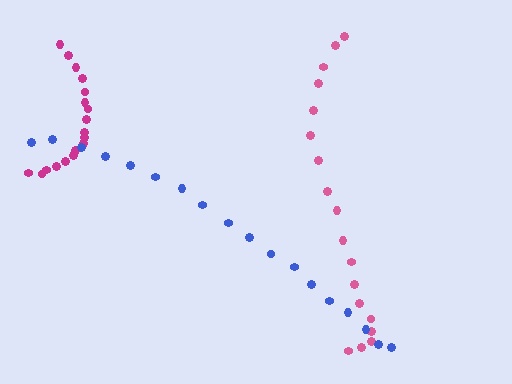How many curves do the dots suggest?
There are 3 distinct paths.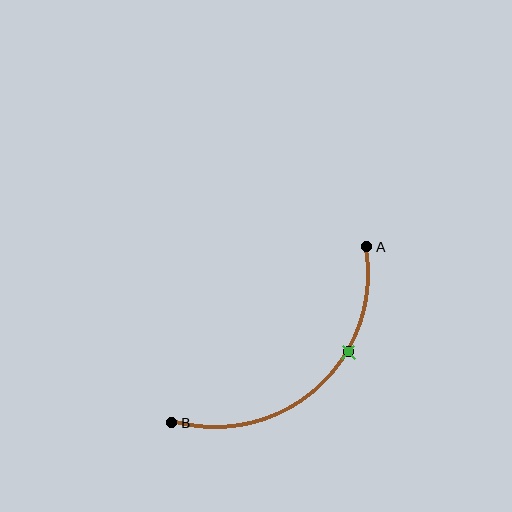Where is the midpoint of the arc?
The arc midpoint is the point on the curve farthest from the straight line joining A and B. It sits below and to the right of that line.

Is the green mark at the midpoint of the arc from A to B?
No. The green mark lies on the arc but is closer to endpoint A. The arc midpoint would be at the point on the curve equidistant along the arc from both A and B.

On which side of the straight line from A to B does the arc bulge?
The arc bulges below and to the right of the straight line connecting A and B.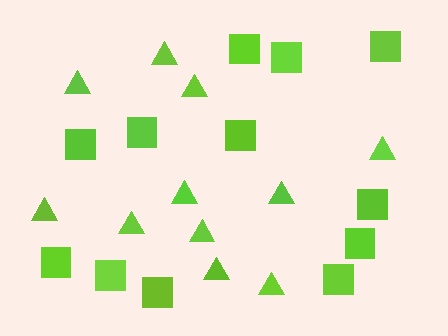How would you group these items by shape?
There are 2 groups: one group of triangles (11) and one group of squares (12).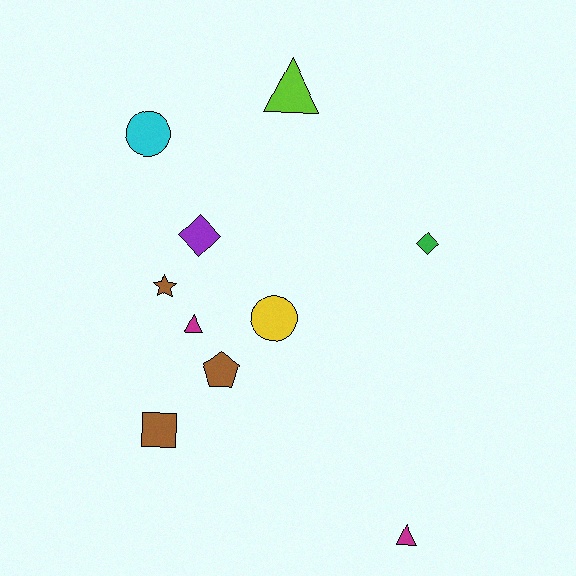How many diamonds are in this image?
There are 2 diamonds.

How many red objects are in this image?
There are no red objects.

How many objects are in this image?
There are 10 objects.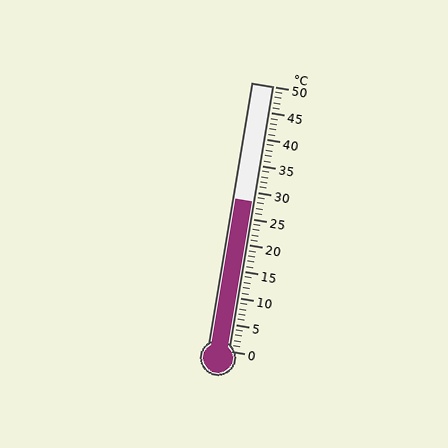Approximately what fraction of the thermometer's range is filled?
The thermometer is filled to approximately 55% of its range.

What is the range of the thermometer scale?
The thermometer scale ranges from 0°C to 50°C.